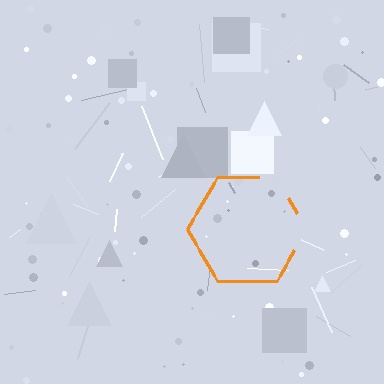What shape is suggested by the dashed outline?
The dashed outline suggests a hexagon.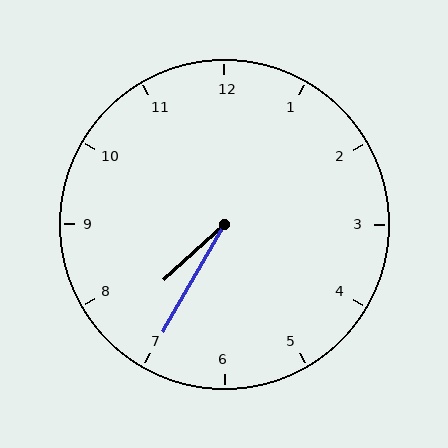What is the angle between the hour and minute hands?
Approximately 18 degrees.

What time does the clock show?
7:35.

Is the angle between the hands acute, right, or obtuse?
It is acute.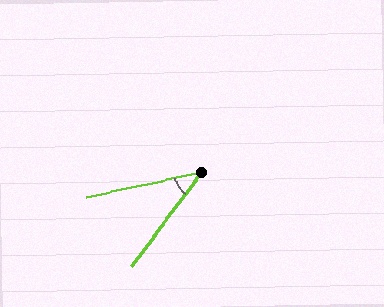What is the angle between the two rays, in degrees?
Approximately 41 degrees.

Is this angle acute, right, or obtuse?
It is acute.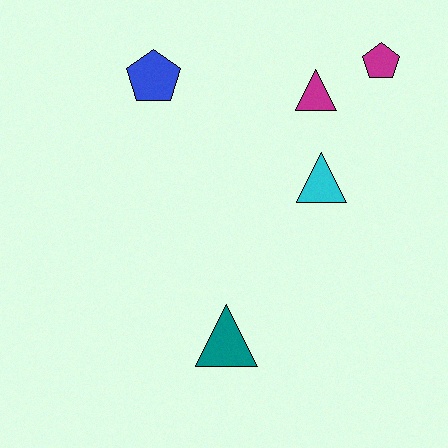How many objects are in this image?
There are 5 objects.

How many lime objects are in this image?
There are no lime objects.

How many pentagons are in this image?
There are 2 pentagons.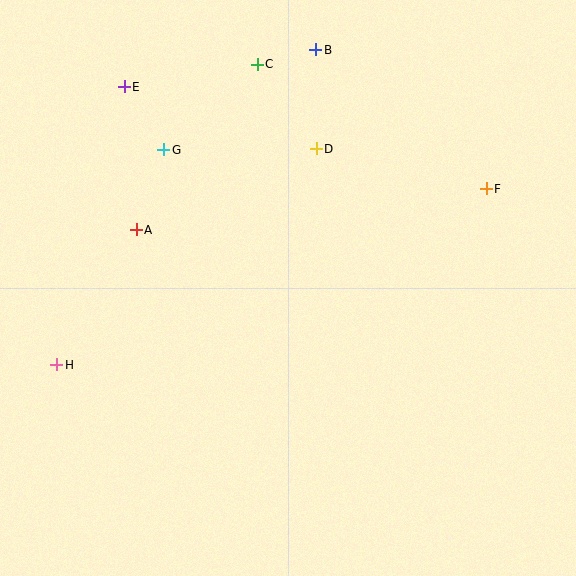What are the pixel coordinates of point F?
Point F is at (486, 189).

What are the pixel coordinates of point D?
Point D is at (316, 149).